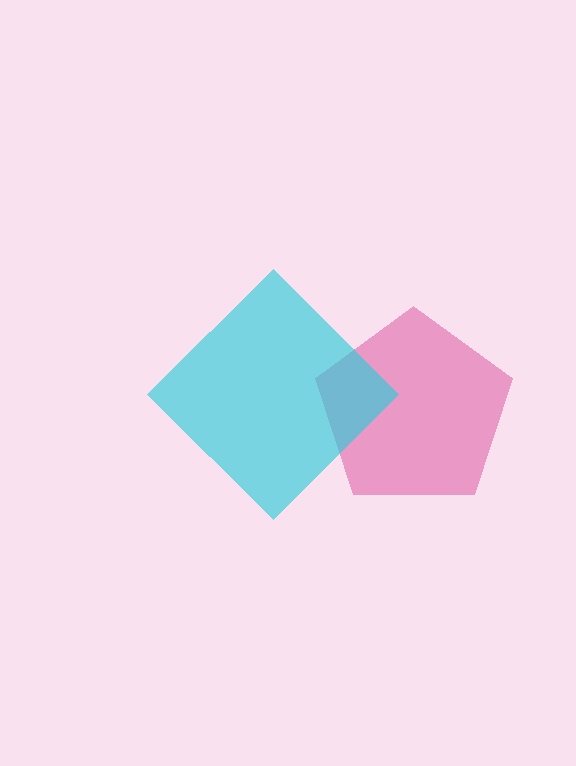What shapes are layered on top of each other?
The layered shapes are: a magenta pentagon, a cyan diamond.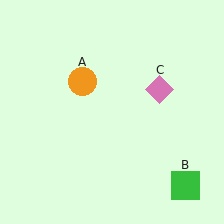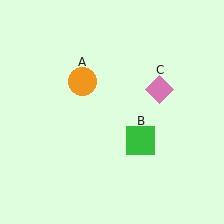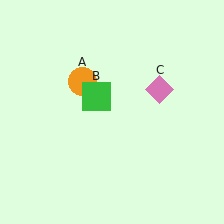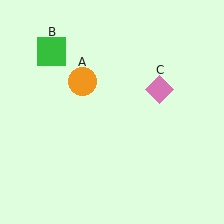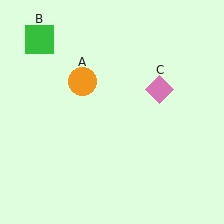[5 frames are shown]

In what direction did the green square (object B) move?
The green square (object B) moved up and to the left.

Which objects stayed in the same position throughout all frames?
Orange circle (object A) and pink diamond (object C) remained stationary.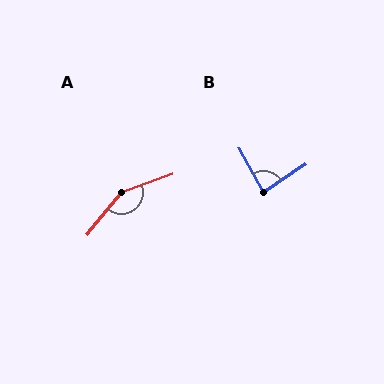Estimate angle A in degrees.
Approximately 149 degrees.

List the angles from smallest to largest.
B (85°), A (149°).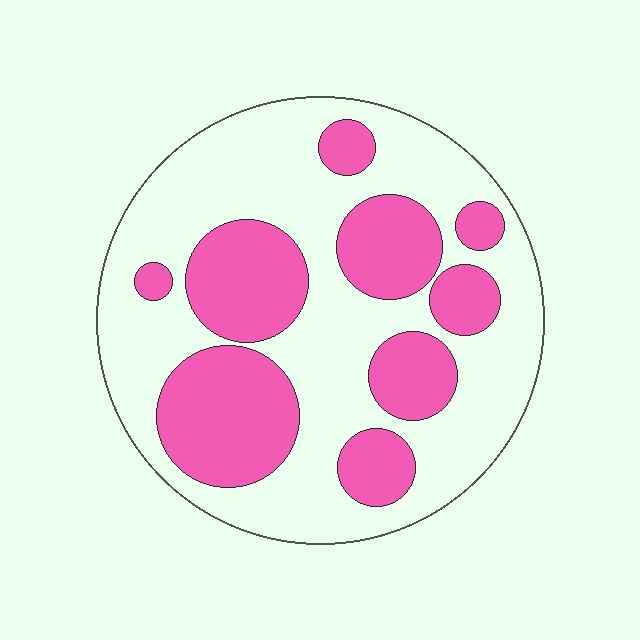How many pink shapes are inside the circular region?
9.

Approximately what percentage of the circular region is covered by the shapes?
Approximately 35%.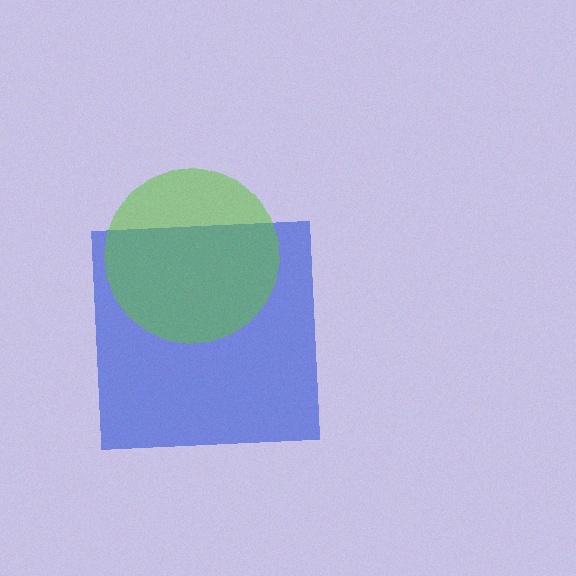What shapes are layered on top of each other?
The layered shapes are: a blue square, a lime circle.